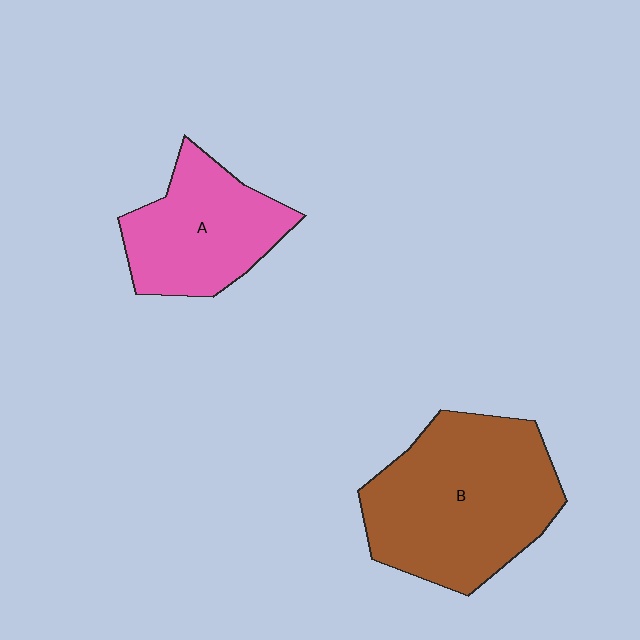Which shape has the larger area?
Shape B (brown).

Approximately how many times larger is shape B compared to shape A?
Approximately 1.6 times.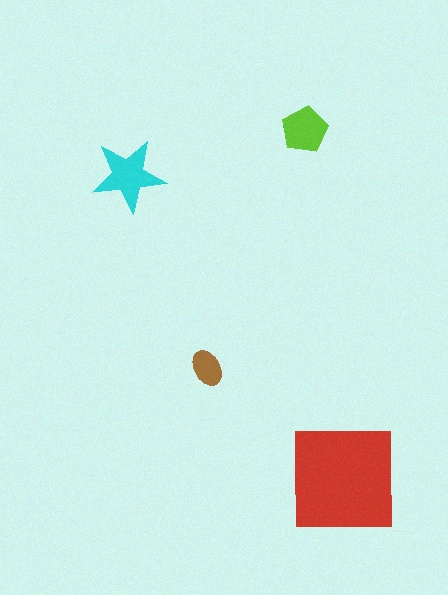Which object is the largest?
The red square.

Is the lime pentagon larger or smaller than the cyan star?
Smaller.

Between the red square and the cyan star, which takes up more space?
The red square.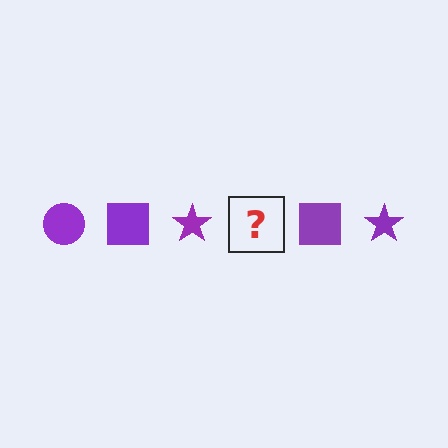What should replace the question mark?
The question mark should be replaced with a purple circle.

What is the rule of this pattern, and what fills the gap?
The rule is that the pattern cycles through circle, square, star shapes in purple. The gap should be filled with a purple circle.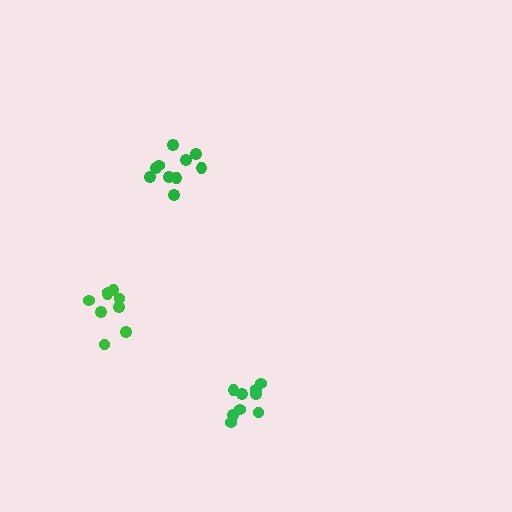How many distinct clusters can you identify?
There are 3 distinct clusters.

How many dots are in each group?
Group 1: 9 dots, Group 2: 9 dots, Group 3: 10 dots (28 total).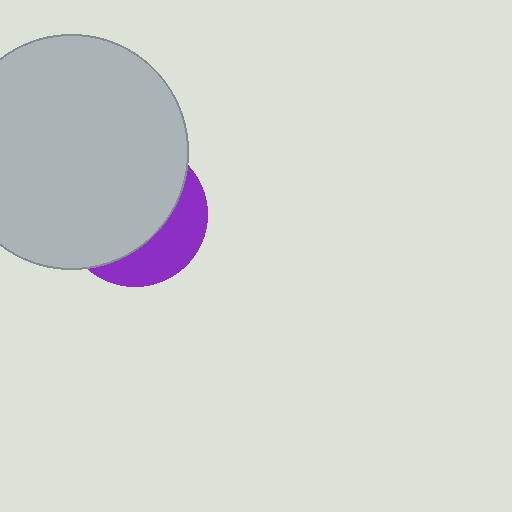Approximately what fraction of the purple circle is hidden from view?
Roughly 68% of the purple circle is hidden behind the light gray circle.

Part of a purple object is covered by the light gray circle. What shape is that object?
It is a circle.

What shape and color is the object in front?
The object in front is a light gray circle.